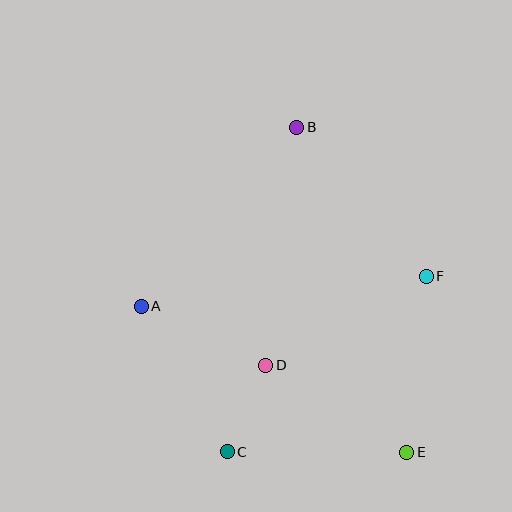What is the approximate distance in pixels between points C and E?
The distance between C and E is approximately 180 pixels.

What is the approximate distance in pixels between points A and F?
The distance between A and F is approximately 286 pixels.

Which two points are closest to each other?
Points C and D are closest to each other.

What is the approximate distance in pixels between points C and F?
The distance between C and F is approximately 265 pixels.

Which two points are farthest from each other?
Points B and E are farthest from each other.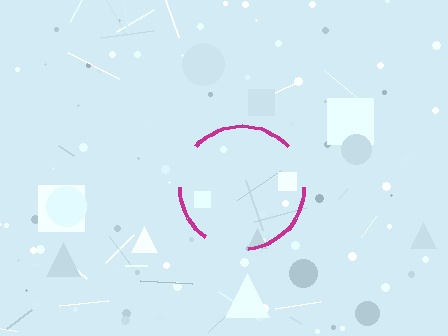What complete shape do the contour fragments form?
The contour fragments form a circle.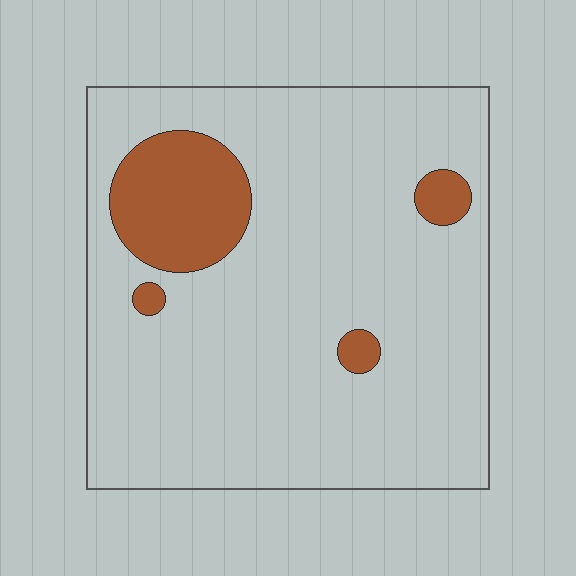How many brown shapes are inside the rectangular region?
4.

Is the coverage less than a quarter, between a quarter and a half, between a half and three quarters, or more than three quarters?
Less than a quarter.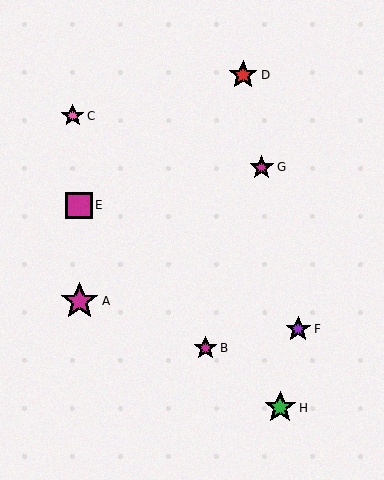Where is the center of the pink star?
The center of the pink star is at (73, 116).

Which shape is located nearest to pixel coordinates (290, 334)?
The purple star (labeled F) at (298, 329) is nearest to that location.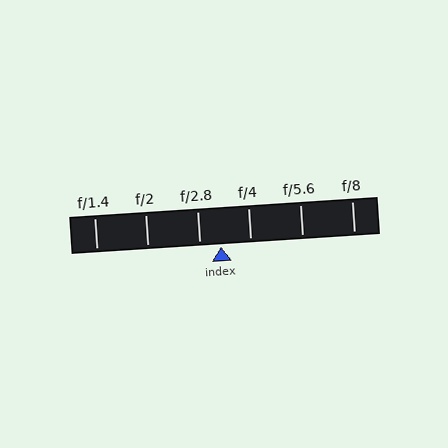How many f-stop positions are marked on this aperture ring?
There are 6 f-stop positions marked.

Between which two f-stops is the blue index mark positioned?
The index mark is between f/2.8 and f/4.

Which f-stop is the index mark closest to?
The index mark is closest to f/2.8.